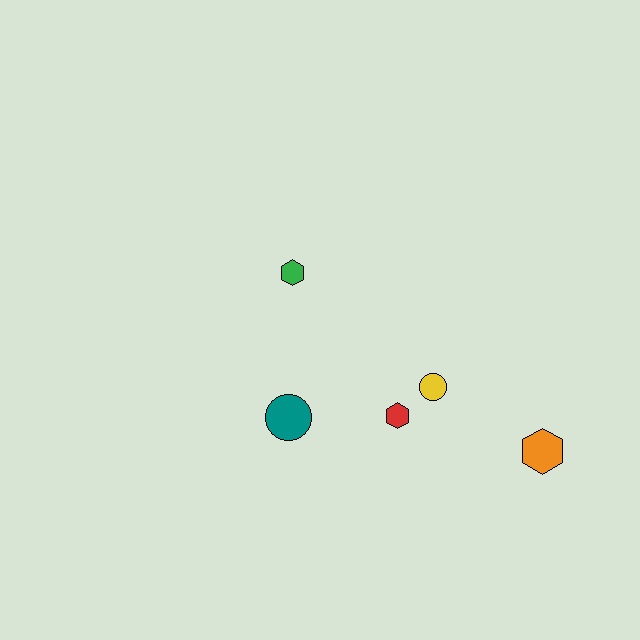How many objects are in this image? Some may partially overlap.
There are 5 objects.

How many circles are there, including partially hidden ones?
There are 2 circles.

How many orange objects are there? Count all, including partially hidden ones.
There is 1 orange object.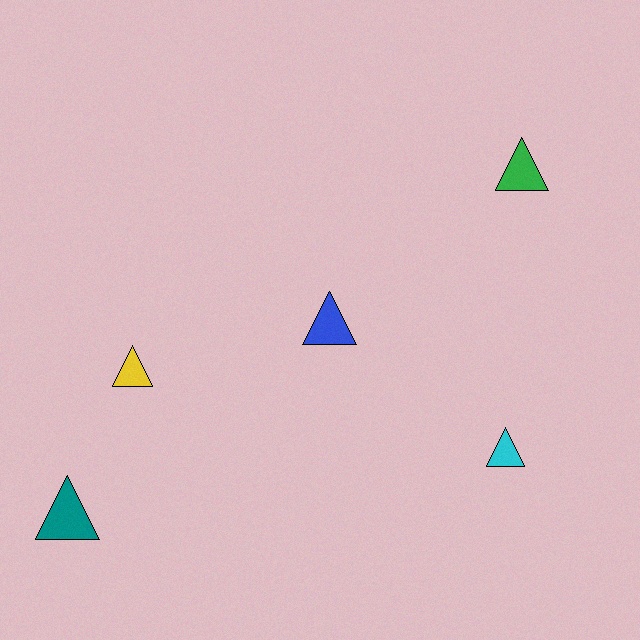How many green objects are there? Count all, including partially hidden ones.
There is 1 green object.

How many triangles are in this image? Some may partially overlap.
There are 5 triangles.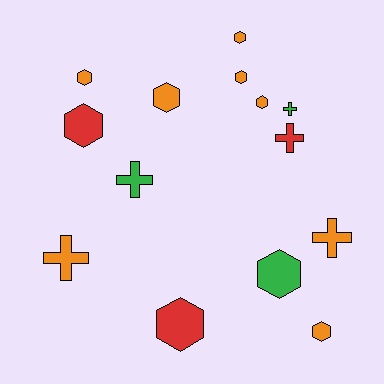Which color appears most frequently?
Orange, with 8 objects.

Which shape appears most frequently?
Hexagon, with 9 objects.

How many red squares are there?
There are no red squares.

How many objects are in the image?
There are 14 objects.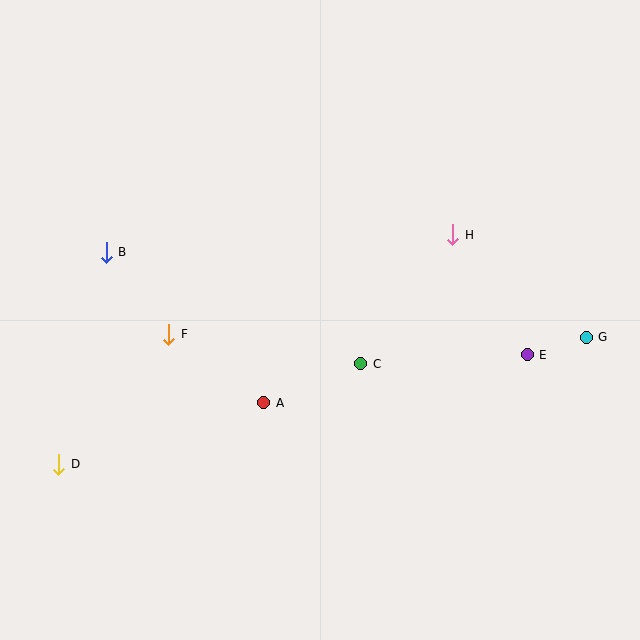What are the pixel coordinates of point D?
Point D is at (59, 464).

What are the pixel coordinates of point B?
Point B is at (106, 252).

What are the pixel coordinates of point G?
Point G is at (586, 337).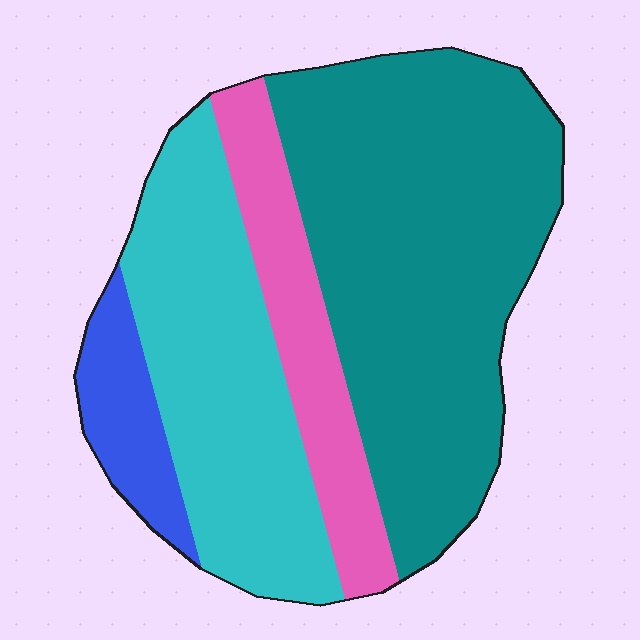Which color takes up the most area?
Teal, at roughly 50%.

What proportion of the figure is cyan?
Cyan takes up about one quarter (1/4) of the figure.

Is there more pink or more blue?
Pink.